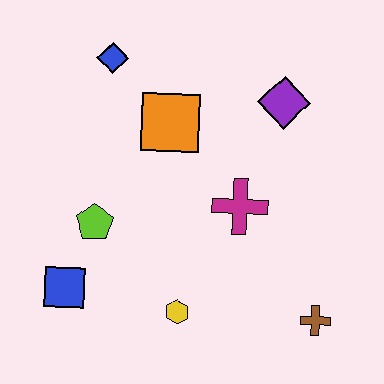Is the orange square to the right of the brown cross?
No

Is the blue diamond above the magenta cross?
Yes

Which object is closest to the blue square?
The lime pentagon is closest to the blue square.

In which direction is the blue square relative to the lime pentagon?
The blue square is below the lime pentagon.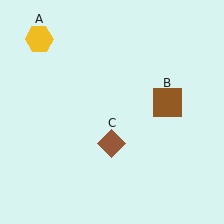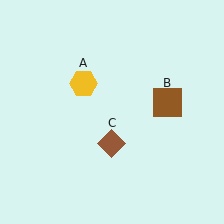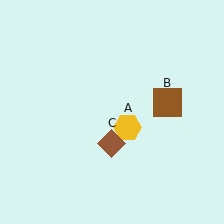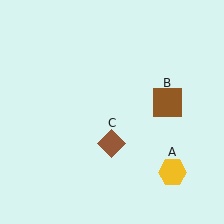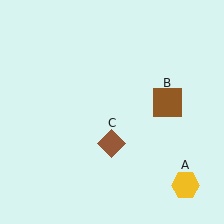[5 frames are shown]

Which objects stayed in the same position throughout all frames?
Brown square (object B) and brown diamond (object C) remained stationary.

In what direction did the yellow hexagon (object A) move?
The yellow hexagon (object A) moved down and to the right.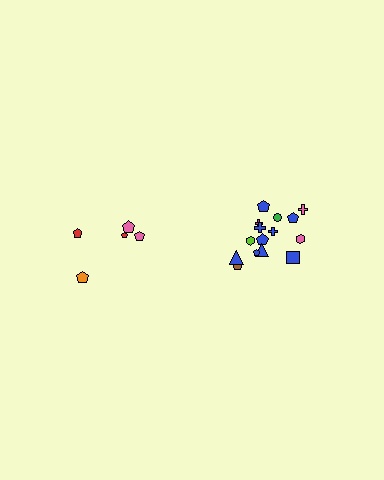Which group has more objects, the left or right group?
The right group.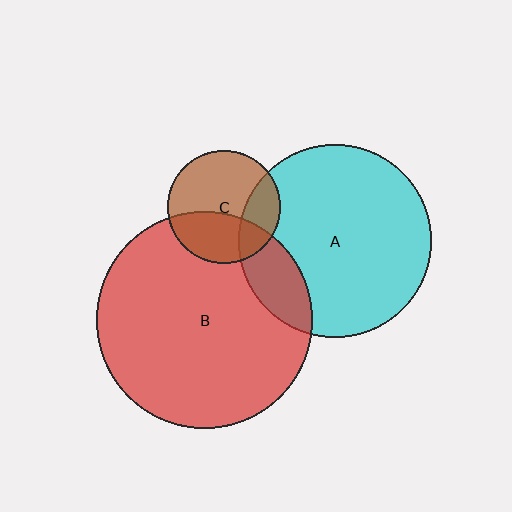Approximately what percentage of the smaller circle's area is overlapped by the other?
Approximately 40%.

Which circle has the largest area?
Circle B (red).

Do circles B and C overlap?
Yes.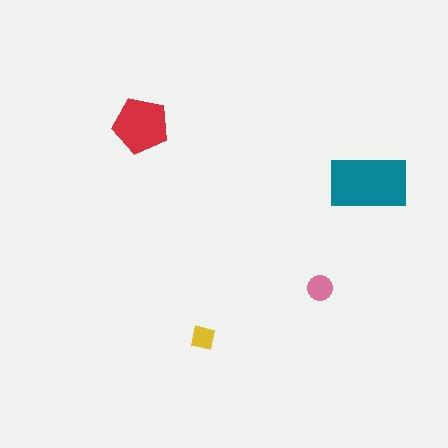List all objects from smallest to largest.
The yellow square, the pink circle, the red pentagon, the teal rectangle.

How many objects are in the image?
There are 4 objects in the image.